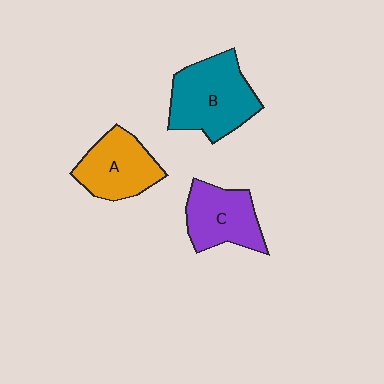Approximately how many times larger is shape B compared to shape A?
Approximately 1.3 times.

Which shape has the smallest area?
Shape C (purple).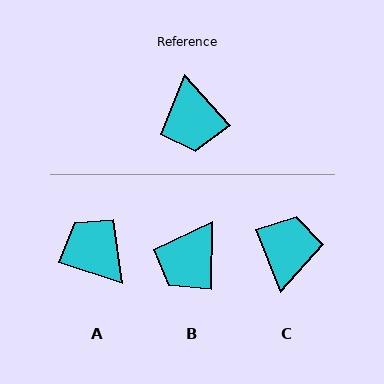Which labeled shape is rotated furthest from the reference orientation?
C, about 160 degrees away.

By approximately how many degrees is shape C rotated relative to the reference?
Approximately 160 degrees counter-clockwise.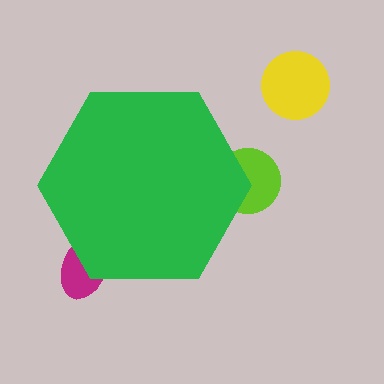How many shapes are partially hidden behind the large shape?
2 shapes are partially hidden.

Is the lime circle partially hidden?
Yes, the lime circle is partially hidden behind the green hexagon.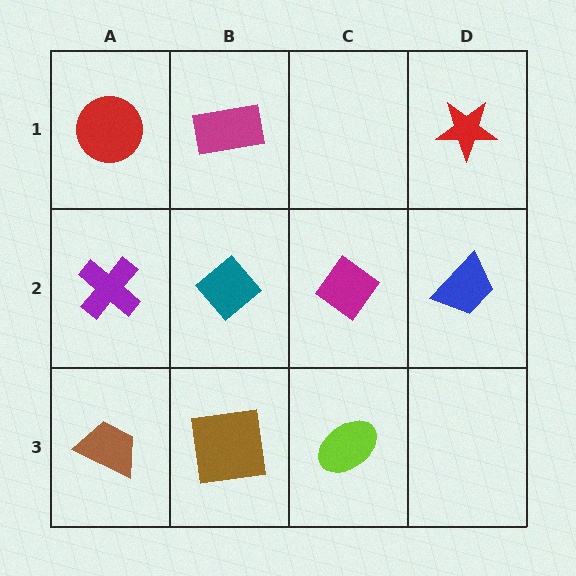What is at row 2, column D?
A blue trapezoid.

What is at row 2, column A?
A purple cross.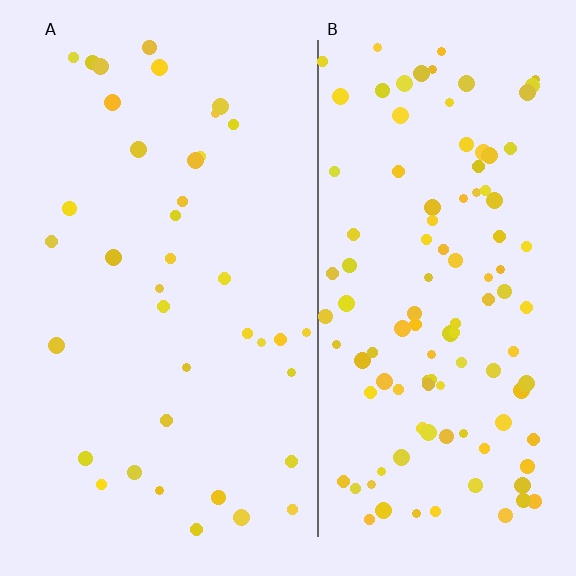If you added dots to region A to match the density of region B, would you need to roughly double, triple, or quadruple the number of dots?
Approximately triple.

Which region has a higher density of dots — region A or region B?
B (the right).